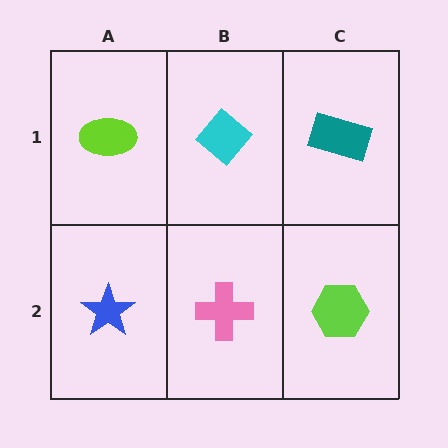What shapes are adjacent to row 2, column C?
A teal rectangle (row 1, column C), a pink cross (row 2, column B).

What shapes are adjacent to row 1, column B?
A pink cross (row 2, column B), a lime ellipse (row 1, column A), a teal rectangle (row 1, column C).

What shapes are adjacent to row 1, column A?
A blue star (row 2, column A), a cyan diamond (row 1, column B).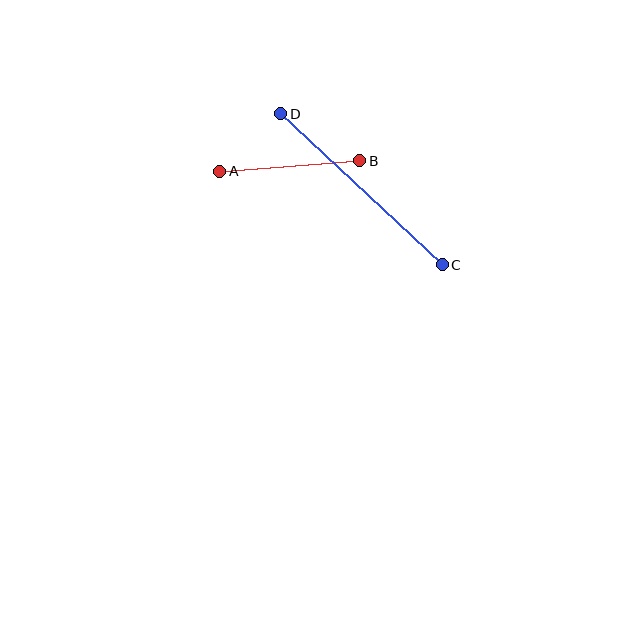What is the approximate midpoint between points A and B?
The midpoint is at approximately (290, 166) pixels.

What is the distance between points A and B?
The distance is approximately 140 pixels.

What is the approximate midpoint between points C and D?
The midpoint is at approximately (362, 189) pixels.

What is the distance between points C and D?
The distance is approximately 221 pixels.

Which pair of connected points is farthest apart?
Points C and D are farthest apart.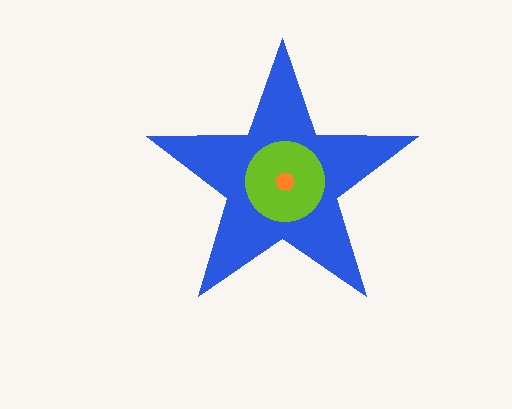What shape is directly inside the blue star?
The lime circle.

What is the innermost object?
The orange hexagon.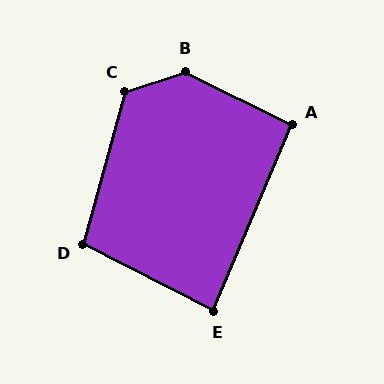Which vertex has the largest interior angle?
B, at approximately 135 degrees.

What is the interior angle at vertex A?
Approximately 94 degrees (approximately right).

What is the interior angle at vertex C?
Approximately 124 degrees (obtuse).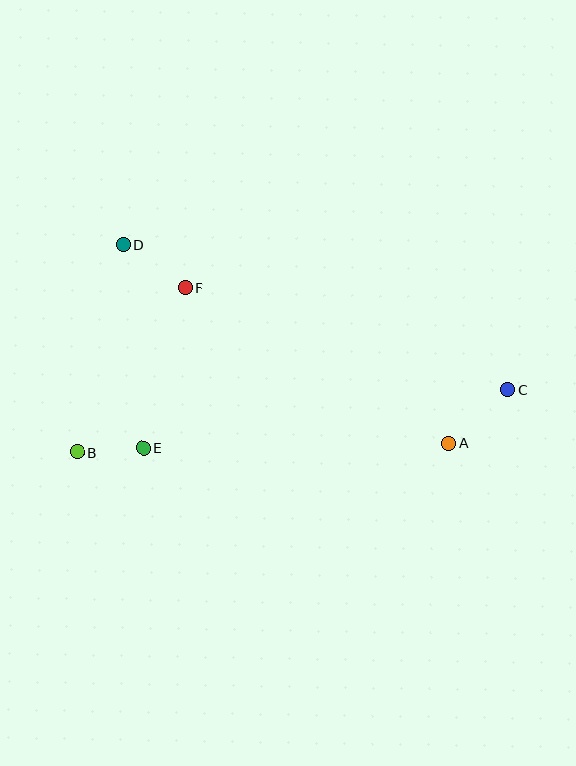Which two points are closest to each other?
Points B and E are closest to each other.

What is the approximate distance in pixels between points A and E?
The distance between A and E is approximately 306 pixels.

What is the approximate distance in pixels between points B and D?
The distance between B and D is approximately 212 pixels.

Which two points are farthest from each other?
Points B and C are farthest from each other.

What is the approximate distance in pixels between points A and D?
The distance between A and D is approximately 381 pixels.